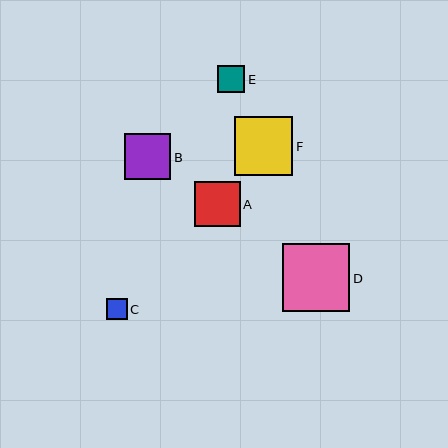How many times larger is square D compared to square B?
Square D is approximately 1.5 times the size of square B.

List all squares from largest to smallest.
From largest to smallest: D, F, B, A, E, C.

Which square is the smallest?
Square C is the smallest with a size of approximately 21 pixels.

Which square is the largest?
Square D is the largest with a size of approximately 68 pixels.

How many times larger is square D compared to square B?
Square D is approximately 1.5 times the size of square B.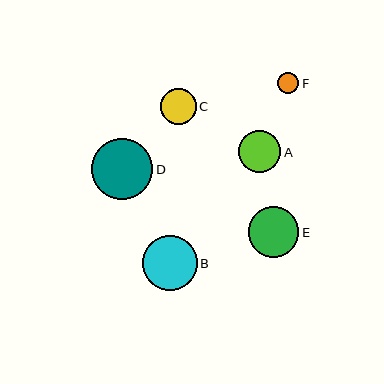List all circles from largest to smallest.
From largest to smallest: D, B, E, A, C, F.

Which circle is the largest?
Circle D is the largest with a size of approximately 61 pixels.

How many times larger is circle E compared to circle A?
Circle E is approximately 1.2 times the size of circle A.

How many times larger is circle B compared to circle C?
Circle B is approximately 1.6 times the size of circle C.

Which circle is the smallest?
Circle F is the smallest with a size of approximately 21 pixels.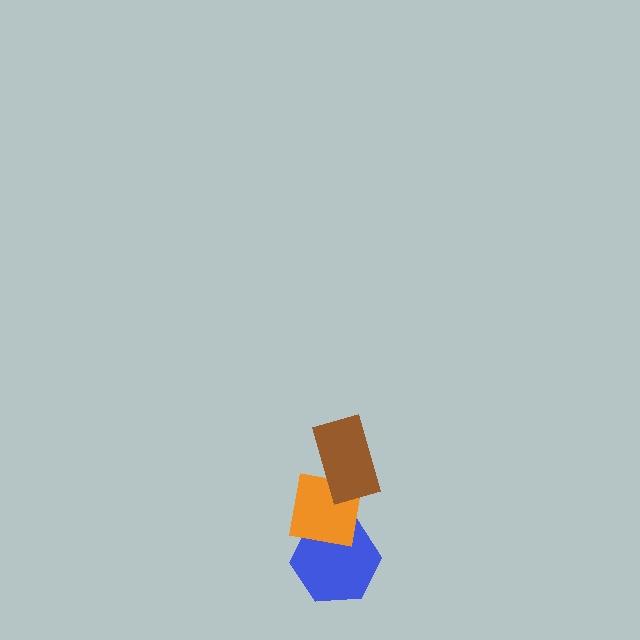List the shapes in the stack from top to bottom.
From top to bottom: the brown rectangle, the orange square, the blue hexagon.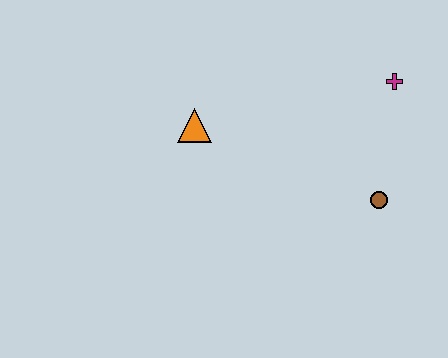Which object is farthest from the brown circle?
The orange triangle is farthest from the brown circle.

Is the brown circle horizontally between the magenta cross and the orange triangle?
Yes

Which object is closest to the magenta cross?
The brown circle is closest to the magenta cross.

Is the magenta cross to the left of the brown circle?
No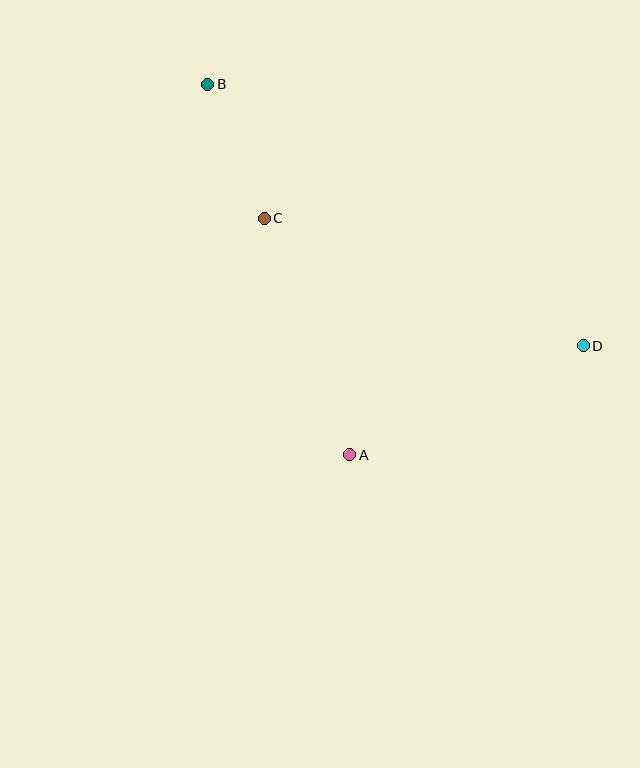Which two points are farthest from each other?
Points B and D are farthest from each other.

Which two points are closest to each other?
Points B and C are closest to each other.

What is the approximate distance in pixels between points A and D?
The distance between A and D is approximately 258 pixels.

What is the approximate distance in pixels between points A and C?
The distance between A and C is approximately 251 pixels.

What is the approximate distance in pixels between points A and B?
The distance between A and B is approximately 397 pixels.